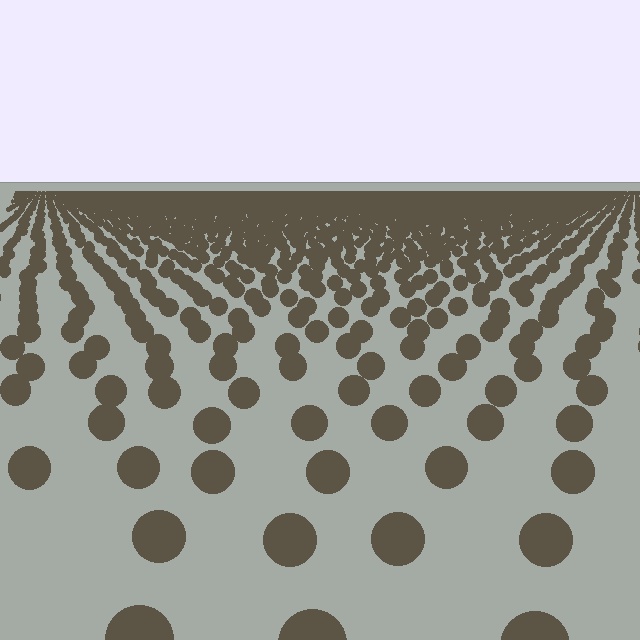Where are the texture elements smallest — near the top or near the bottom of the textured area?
Near the top.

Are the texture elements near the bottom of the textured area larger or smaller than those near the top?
Larger. Near the bottom, elements are closer to the viewer and appear at a bigger on-screen size.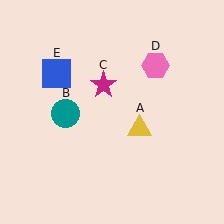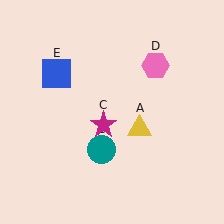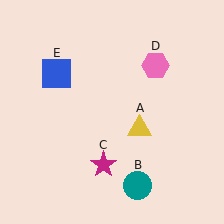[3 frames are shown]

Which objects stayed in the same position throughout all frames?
Yellow triangle (object A) and pink hexagon (object D) and blue square (object E) remained stationary.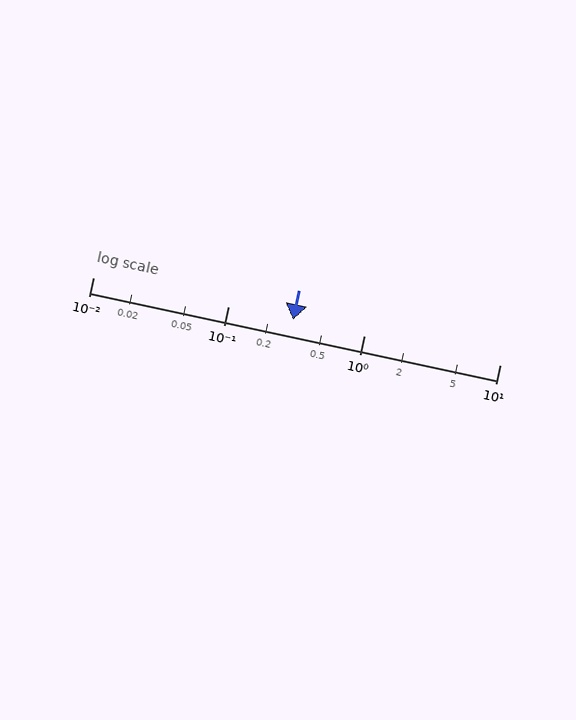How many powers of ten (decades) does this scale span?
The scale spans 3 decades, from 0.01 to 10.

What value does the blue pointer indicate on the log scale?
The pointer indicates approximately 0.3.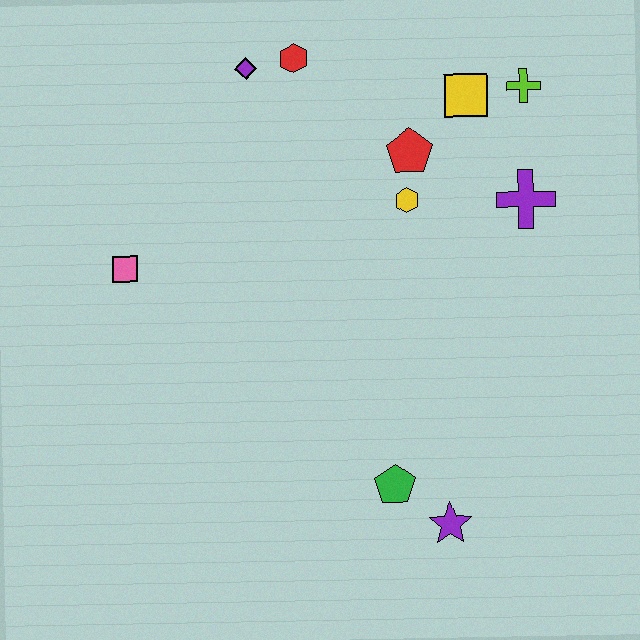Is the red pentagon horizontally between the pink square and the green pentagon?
No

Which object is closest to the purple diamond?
The red hexagon is closest to the purple diamond.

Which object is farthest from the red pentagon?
The purple star is farthest from the red pentagon.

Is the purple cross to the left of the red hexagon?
No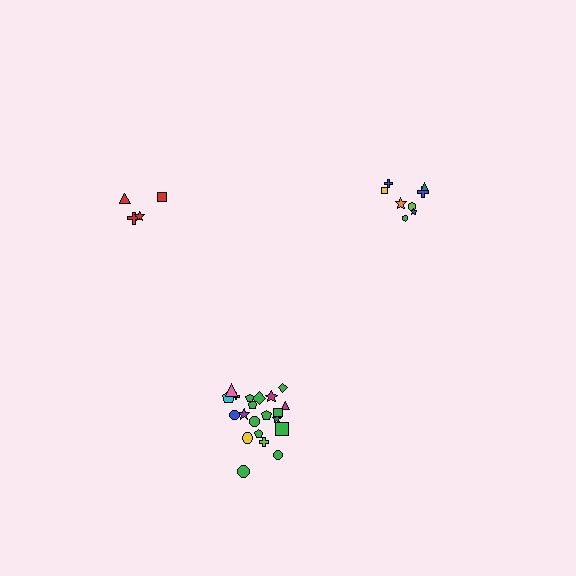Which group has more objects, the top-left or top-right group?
The top-right group.